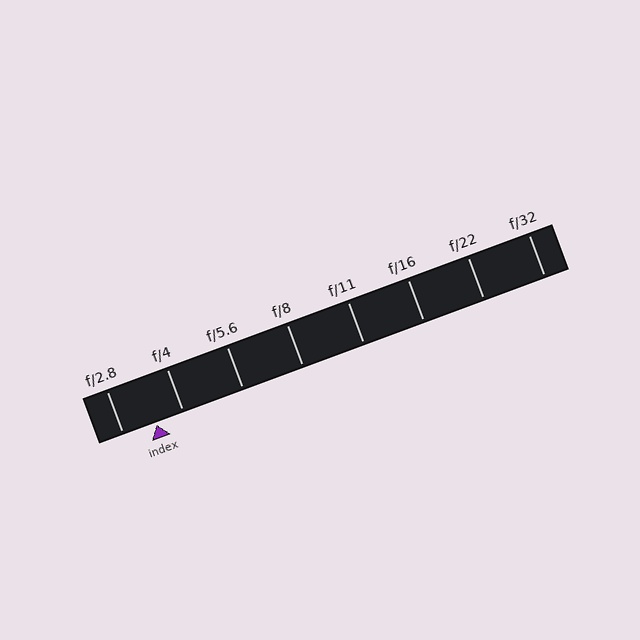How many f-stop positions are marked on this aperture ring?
There are 8 f-stop positions marked.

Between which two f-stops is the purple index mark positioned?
The index mark is between f/2.8 and f/4.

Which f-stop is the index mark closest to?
The index mark is closest to f/4.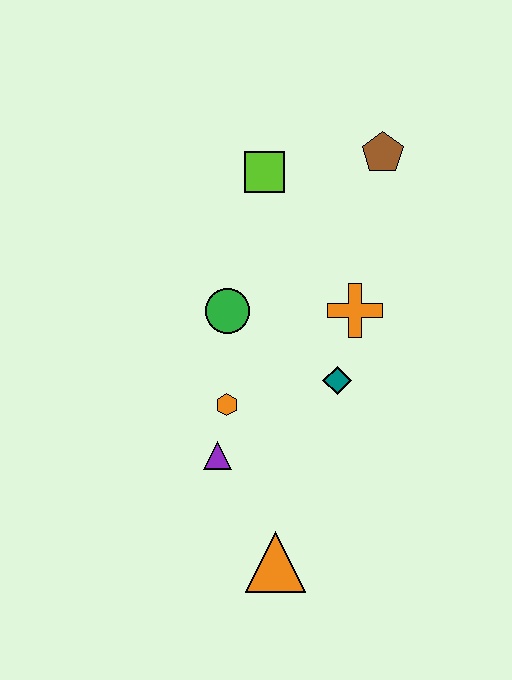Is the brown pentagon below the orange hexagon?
No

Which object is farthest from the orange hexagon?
The brown pentagon is farthest from the orange hexagon.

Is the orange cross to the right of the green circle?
Yes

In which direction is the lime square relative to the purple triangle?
The lime square is above the purple triangle.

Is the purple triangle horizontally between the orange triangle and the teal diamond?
No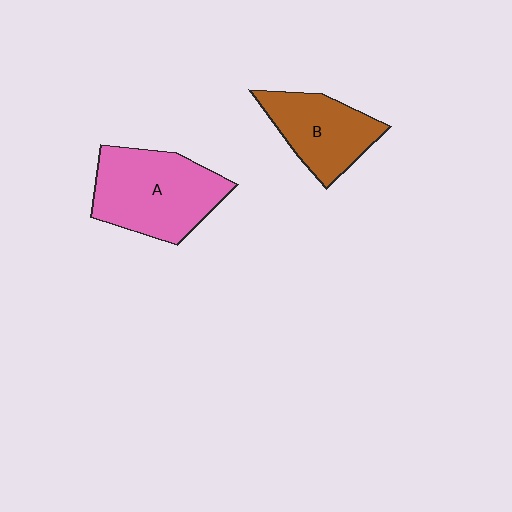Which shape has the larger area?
Shape A (pink).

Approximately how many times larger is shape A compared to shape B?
Approximately 1.4 times.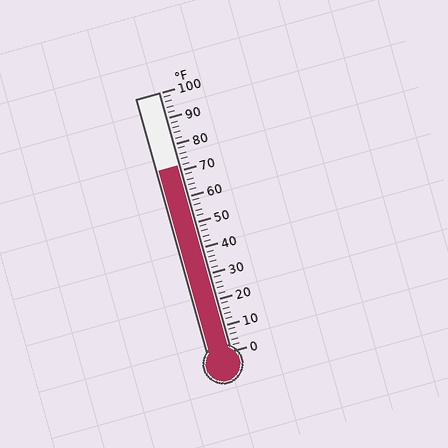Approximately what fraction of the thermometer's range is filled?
The thermometer is filled to approximately 70% of its range.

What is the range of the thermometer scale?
The thermometer scale ranges from 0°F to 100°F.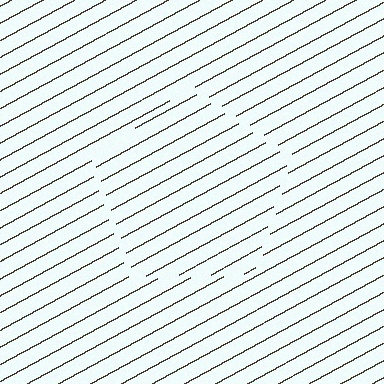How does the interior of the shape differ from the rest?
The interior of the shape contains the same grating, shifted by half a period — the contour is defined by the phase discontinuity where line-ends from the inner and outer gratings abut.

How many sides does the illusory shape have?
5 sides — the line-ends trace a pentagon.